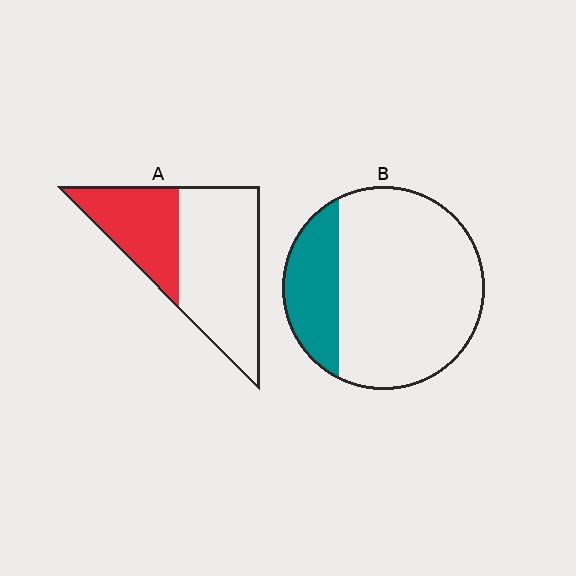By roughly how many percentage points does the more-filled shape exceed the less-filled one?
By roughly 15 percentage points (A over B).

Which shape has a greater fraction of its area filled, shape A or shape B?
Shape A.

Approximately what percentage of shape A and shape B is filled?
A is approximately 35% and B is approximately 25%.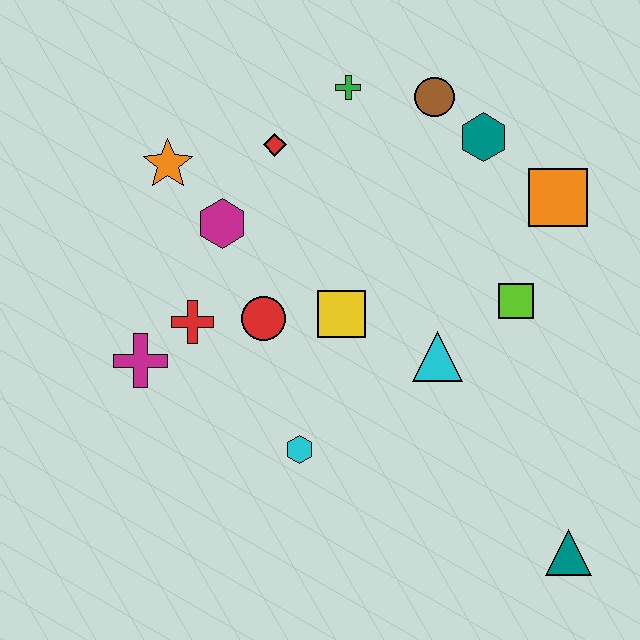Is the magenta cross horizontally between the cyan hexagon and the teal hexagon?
No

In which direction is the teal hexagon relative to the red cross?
The teal hexagon is to the right of the red cross.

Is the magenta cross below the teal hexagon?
Yes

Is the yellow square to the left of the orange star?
No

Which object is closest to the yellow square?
The red circle is closest to the yellow square.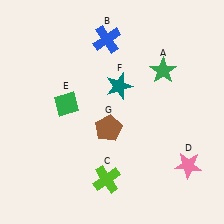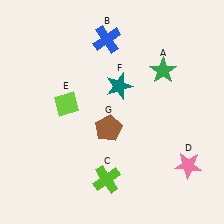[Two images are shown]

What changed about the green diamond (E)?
In Image 1, E is green. In Image 2, it changed to lime.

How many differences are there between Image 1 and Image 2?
There is 1 difference between the two images.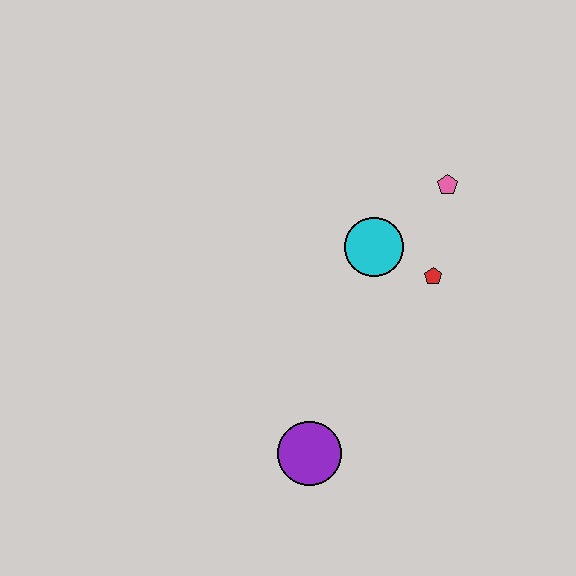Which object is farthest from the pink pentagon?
The purple circle is farthest from the pink pentagon.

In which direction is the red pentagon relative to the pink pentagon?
The red pentagon is below the pink pentagon.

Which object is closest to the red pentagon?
The cyan circle is closest to the red pentagon.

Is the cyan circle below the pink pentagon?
Yes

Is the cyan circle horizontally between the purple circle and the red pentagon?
Yes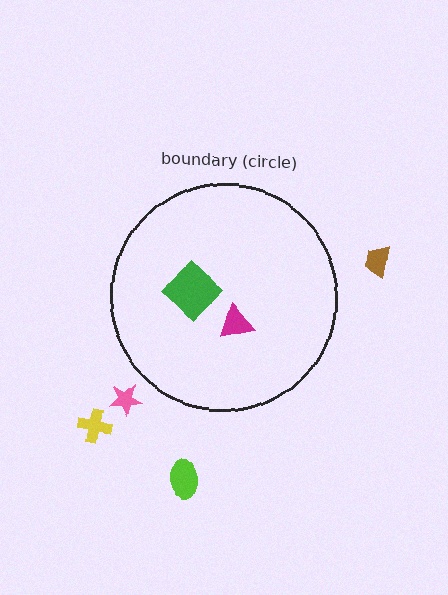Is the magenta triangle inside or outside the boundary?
Inside.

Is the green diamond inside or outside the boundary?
Inside.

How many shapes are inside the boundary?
2 inside, 4 outside.